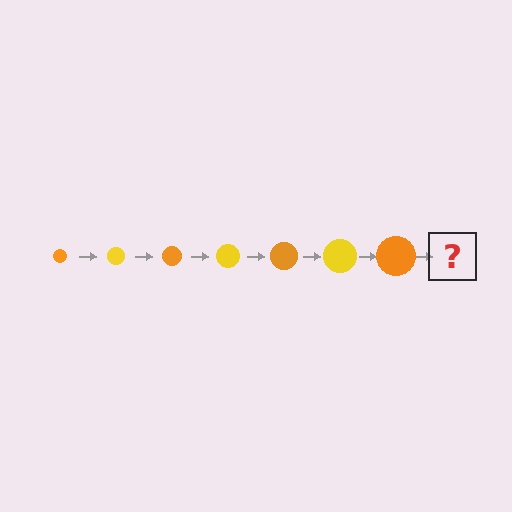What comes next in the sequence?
The next element should be a yellow circle, larger than the previous one.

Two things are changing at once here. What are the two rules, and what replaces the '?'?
The two rules are that the circle grows larger each step and the color cycles through orange and yellow. The '?' should be a yellow circle, larger than the previous one.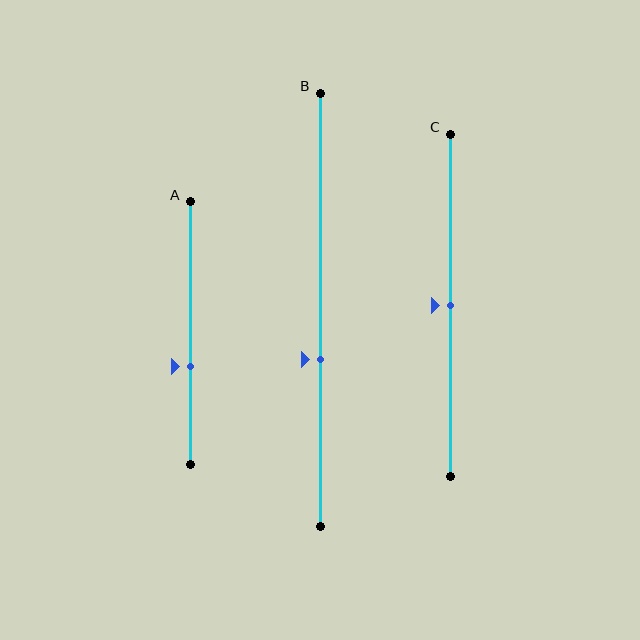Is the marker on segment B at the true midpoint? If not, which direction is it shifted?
No, the marker on segment B is shifted downward by about 12% of the segment length.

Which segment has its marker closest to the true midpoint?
Segment C has its marker closest to the true midpoint.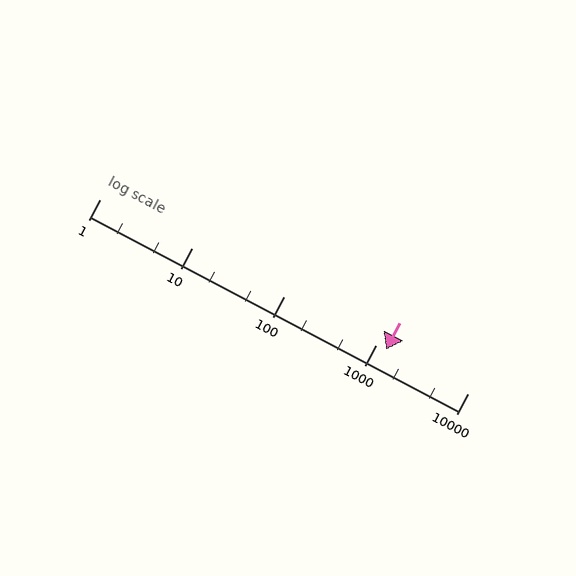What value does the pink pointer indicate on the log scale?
The pointer indicates approximately 1300.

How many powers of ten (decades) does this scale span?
The scale spans 4 decades, from 1 to 10000.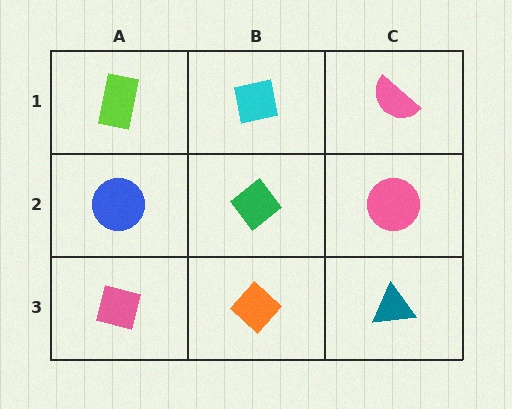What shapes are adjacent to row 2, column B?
A cyan square (row 1, column B), an orange diamond (row 3, column B), a blue circle (row 2, column A), a pink circle (row 2, column C).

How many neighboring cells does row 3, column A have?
2.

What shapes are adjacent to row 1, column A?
A blue circle (row 2, column A), a cyan square (row 1, column B).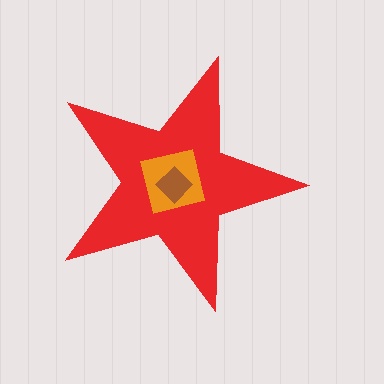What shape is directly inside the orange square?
The brown diamond.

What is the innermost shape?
The brown diamond.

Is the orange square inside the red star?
Yes.